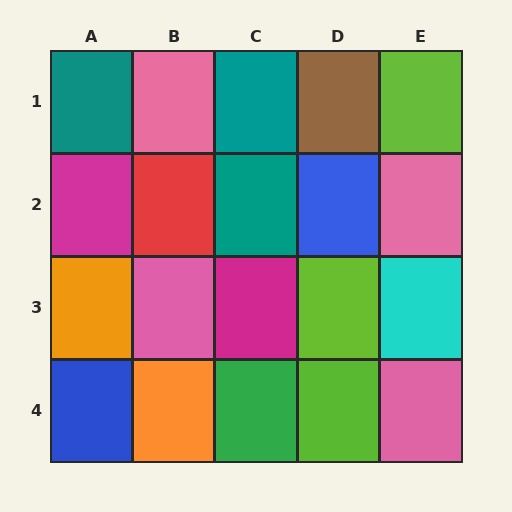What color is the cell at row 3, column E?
Cyan.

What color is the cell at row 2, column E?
Pink.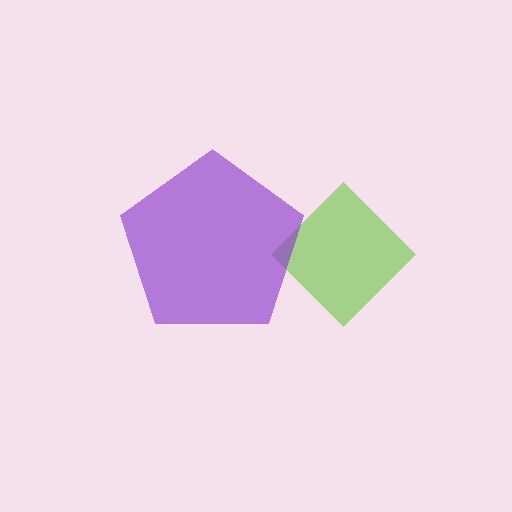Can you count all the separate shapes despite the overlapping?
Yes, there are 2 separate shapes.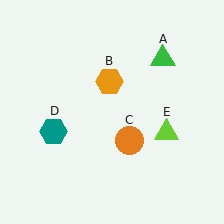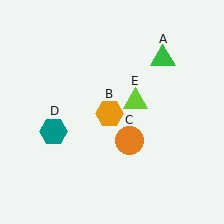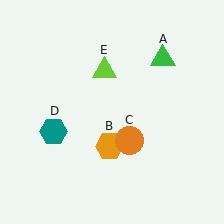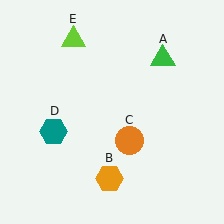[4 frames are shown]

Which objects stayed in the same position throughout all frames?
Green triangle (object A) and orange circle (object C) and teal hexagon (object D) remained stationary.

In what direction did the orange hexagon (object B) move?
The orange hexagon (object B) moved down.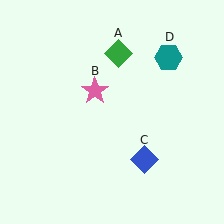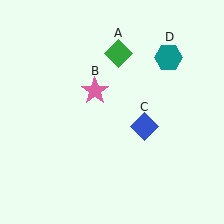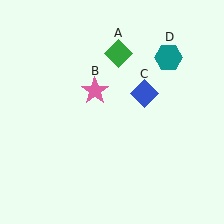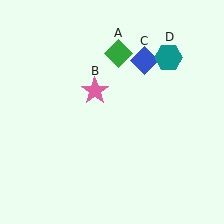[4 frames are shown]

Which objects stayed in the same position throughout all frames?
Green diamond (object A) and pink star (object B) and teal hexagon (object D) remained stationary.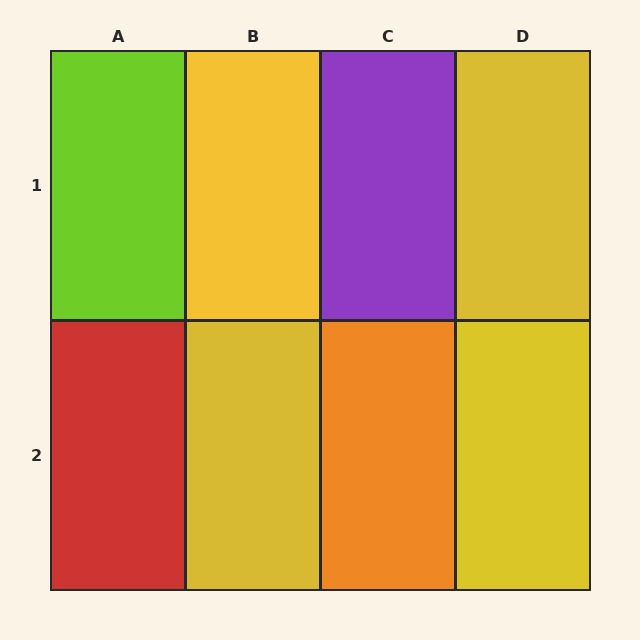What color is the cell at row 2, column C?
Orange.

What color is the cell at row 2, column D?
Yellow.